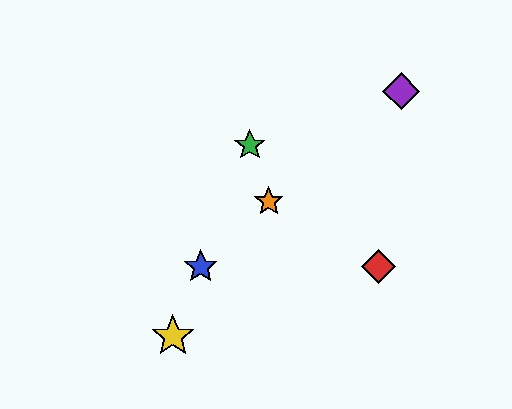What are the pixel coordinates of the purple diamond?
The purple diamond is at (401, 91).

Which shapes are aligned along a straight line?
The blue star, the green star, the yellow star are aligned along a straight line.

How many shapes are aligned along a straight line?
3 shapes (the blue star, the green star, the yellow star) are aligned along a straight line.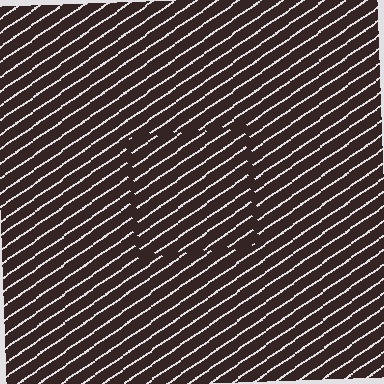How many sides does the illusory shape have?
4 sides — the line-ends trace a square.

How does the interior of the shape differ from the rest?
The interior of the shape contains the same grating, shifted by half a period — the contour is defined by the phase discontinuity where line-ends from the inner and outer gratings abut.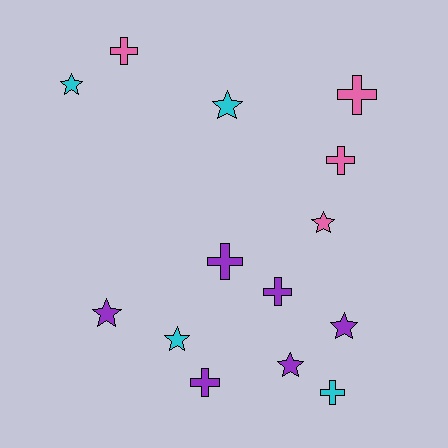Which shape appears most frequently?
Star, with 7 objects.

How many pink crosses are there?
There are 3 pink crosses.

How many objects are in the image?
There are 14 objects.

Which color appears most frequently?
Purple, with 6 objects.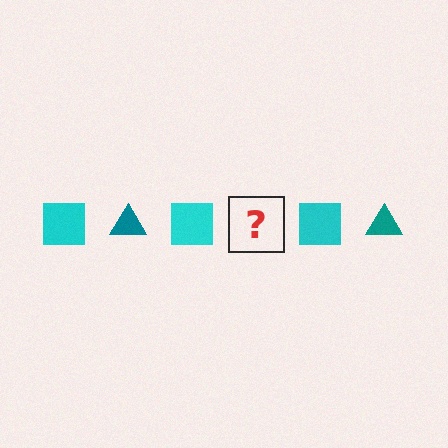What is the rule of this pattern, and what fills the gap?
The rule is that the pattern alternates between cyan square and teal triangle. The gap should be filled with a teal triangle.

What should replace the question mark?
The question mark should be replaced with a teal triangle.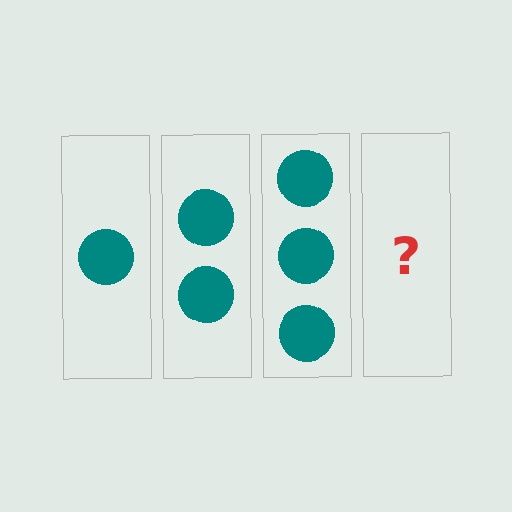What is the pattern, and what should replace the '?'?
The pattern is that each step adds one more circle. The '?' should be 4 circles.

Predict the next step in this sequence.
The next step is 4 circles.